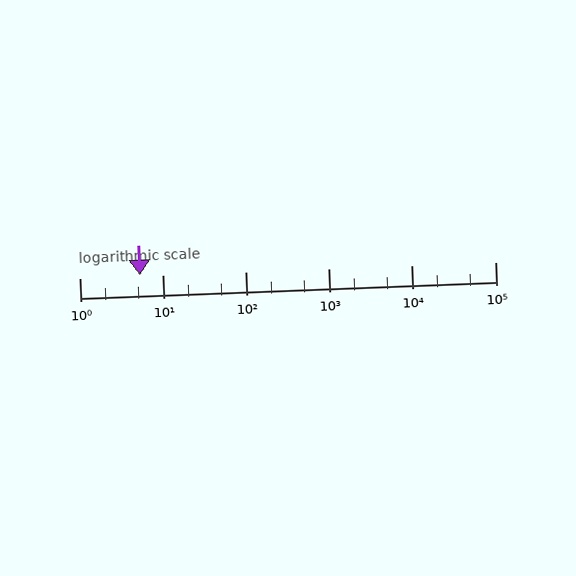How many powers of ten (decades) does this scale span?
The scale spans 5 decades, from 1 to 100000.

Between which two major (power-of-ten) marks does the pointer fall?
The pointer is between 1 and 10.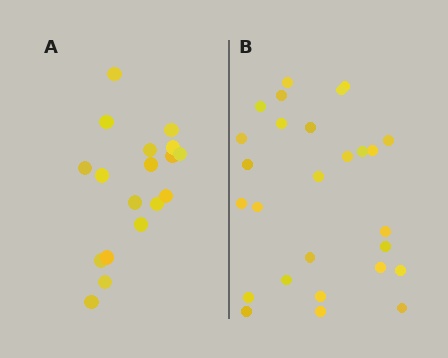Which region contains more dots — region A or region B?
Region B (the right region) has more dots.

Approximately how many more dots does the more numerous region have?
Region B has roughly 8 or so more dots than region A.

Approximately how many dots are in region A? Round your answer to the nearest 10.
About 20 dots. (The exact count is 18, which rounds to 20.)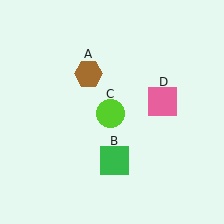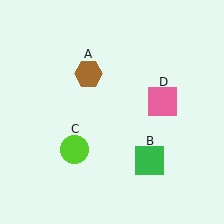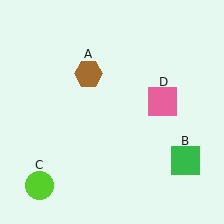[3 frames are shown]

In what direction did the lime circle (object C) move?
The lime circle (object C) moved down and to the left.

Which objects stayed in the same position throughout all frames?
Brown hexagon (object A) and pink square (object D) remained stationary.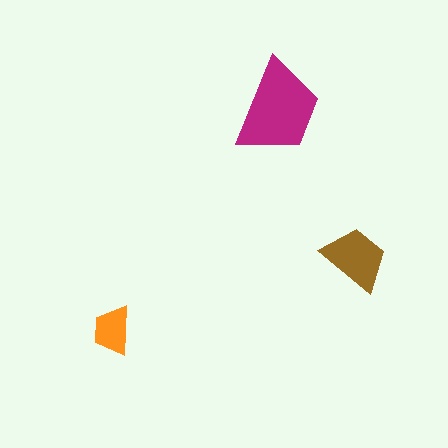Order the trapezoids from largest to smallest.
the magenta one, the brown one, the orange one.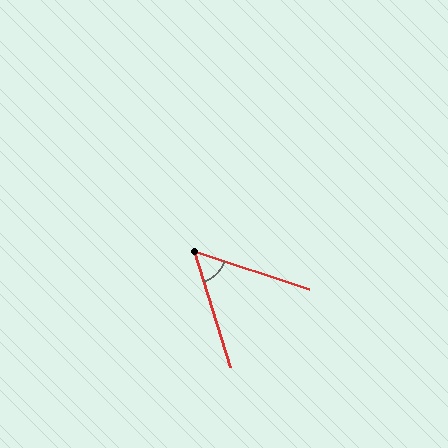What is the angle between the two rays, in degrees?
Approximately 54 degrees.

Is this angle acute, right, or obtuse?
It is acute.